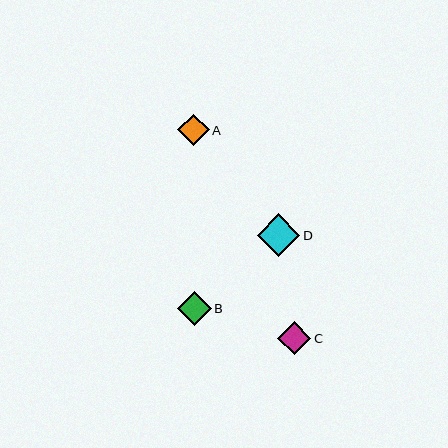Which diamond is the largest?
Diamond D is the largest with a size of approximately 43 pixels.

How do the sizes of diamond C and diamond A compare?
Diamond C and diamond A are approximately the same size.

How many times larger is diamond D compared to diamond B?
Diamond D is approximately 1.3 times the size of diamond B.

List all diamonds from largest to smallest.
From largest to smallest: D, B, C, A.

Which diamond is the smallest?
Diamond A is the smallest with a size of approximately 31 pixels.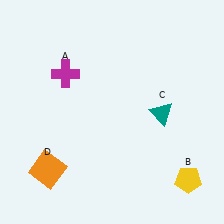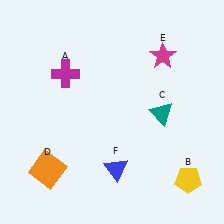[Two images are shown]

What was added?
A magenta star (E), a blue triangle (F) were added in Image 2.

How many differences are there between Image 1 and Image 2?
There are 2 differences between the two images.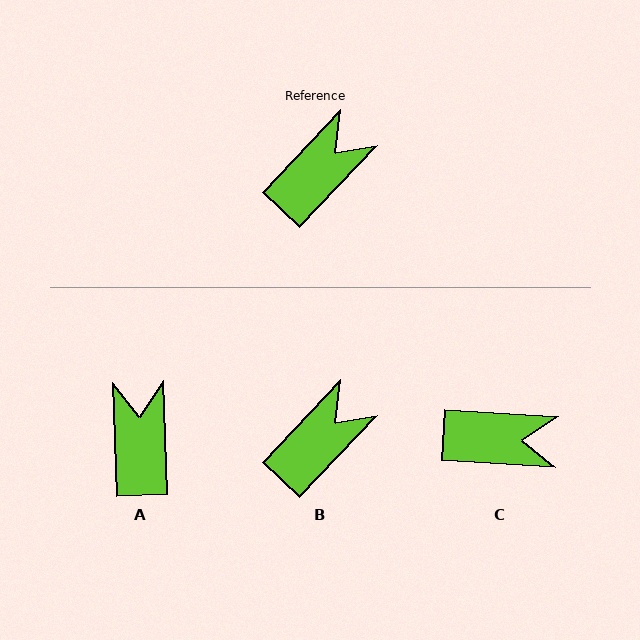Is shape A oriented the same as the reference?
No, it is off by about 46 degrees.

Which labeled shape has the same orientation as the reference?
B.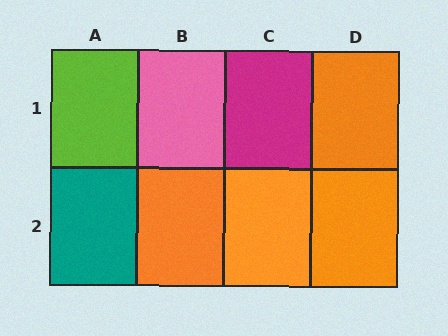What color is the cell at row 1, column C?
Magenta.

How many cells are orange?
4 cells are orange.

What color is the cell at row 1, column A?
Lime.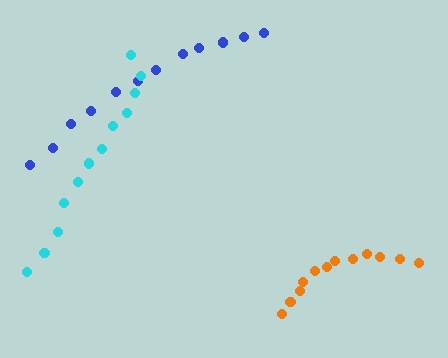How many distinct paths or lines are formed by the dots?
There are 3 distinct paths.